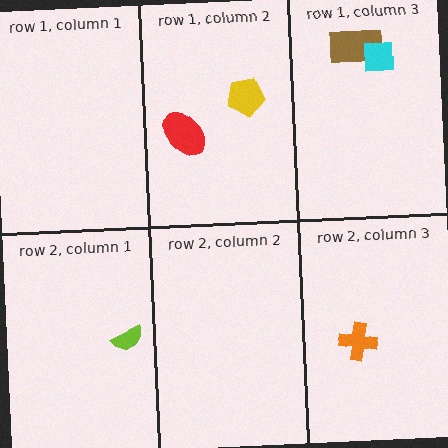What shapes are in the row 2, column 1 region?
The lime semicircle.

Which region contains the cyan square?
The row 1, column 3 region.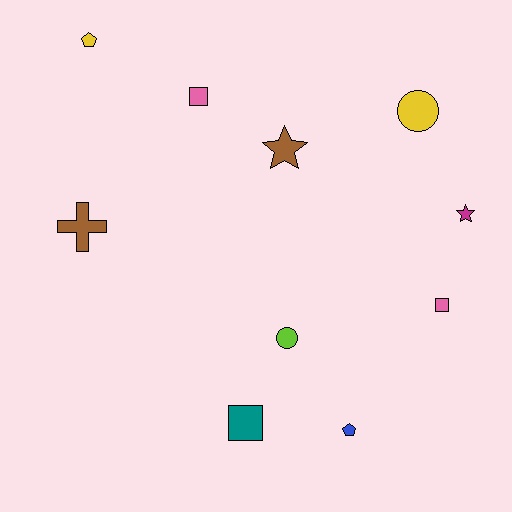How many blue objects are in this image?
There is 1 blue object.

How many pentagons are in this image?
There are 2 pentagons.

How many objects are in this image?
There are 10 objects.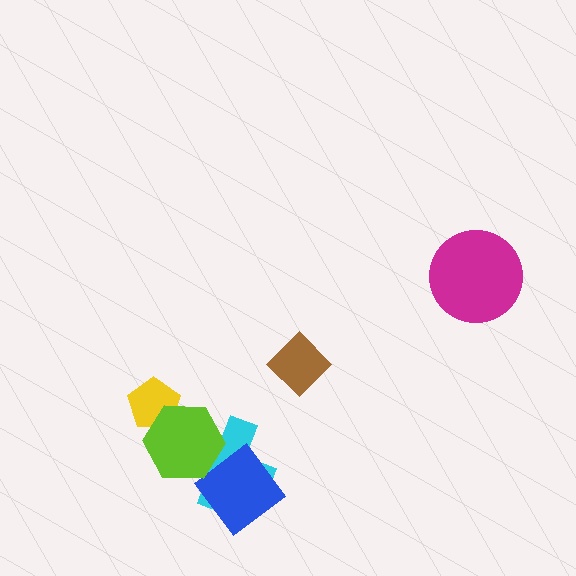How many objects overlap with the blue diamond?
2 objects overlap with the blue diamond.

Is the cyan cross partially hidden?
Yes, it is partially covered by another shape.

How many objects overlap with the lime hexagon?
3 objects overlap with the lime hexagon.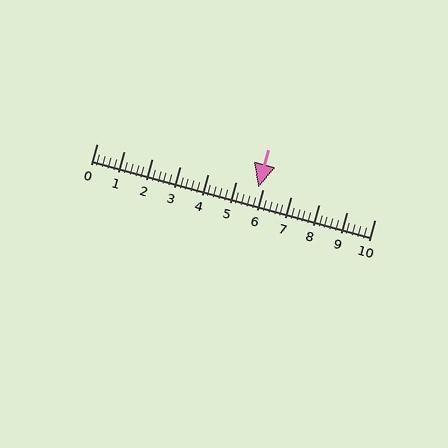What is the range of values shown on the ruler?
The ruler shows values from 0 to 10.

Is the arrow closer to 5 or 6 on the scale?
The arrow is closer to 6.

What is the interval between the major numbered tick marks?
The major tick marks are spaced 1 units apart.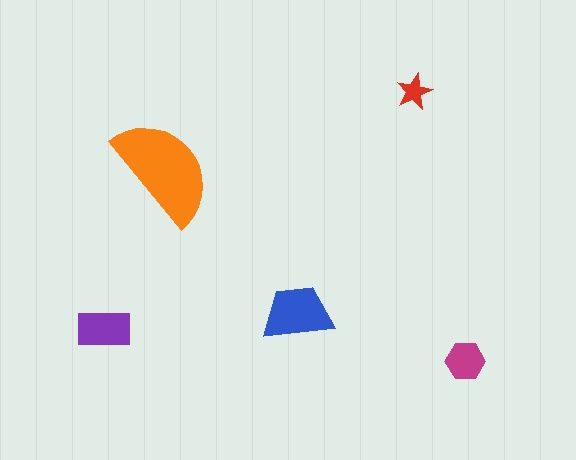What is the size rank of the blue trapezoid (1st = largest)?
2nd.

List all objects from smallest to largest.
The red star, the magenta hexagon, the purple rectangle, the blue trapezoid, the orange semicircle.